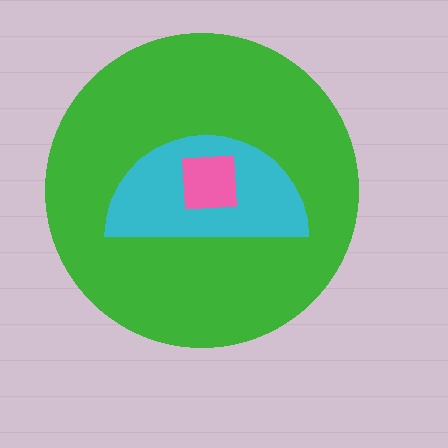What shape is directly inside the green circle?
The cyan semicircle.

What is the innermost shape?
The pink square.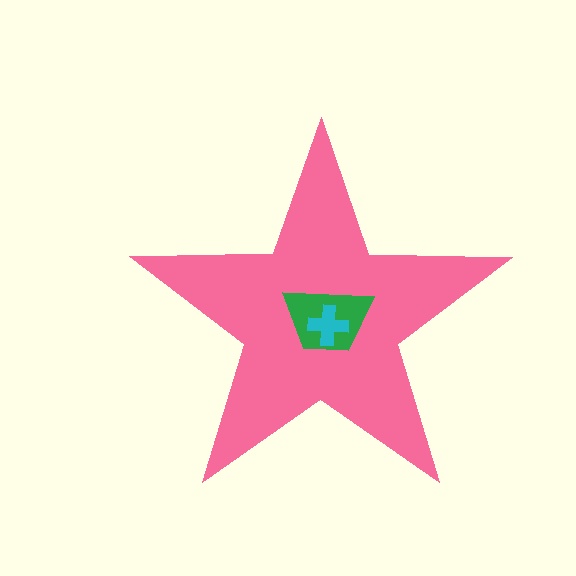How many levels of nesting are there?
3.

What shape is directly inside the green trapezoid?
The cyan cross.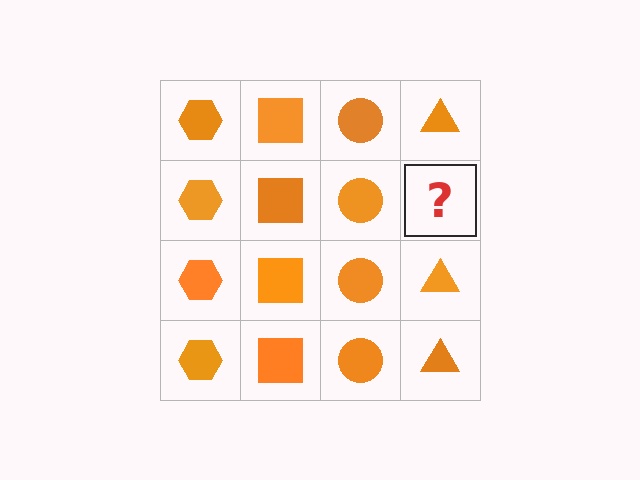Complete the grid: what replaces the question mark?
The question mark should be replaced with an orange triangle.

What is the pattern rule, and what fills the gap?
The rule is that each column has a consistent shape. The gap should be filled with an orange triangle.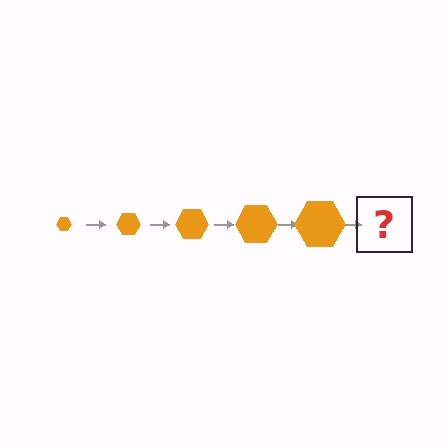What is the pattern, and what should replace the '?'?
The pattern is that the hexagon gets progressively larger each step. The '?' should be an orange hexagon, larger than the previous one.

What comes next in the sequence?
The next element should be an orange hexagon, larger than the previous one.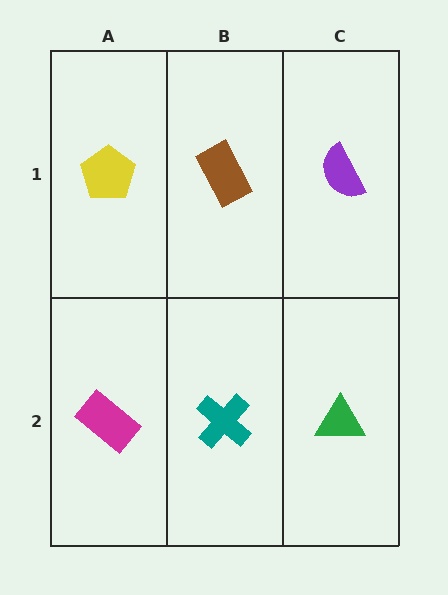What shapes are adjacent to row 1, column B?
A teal cross (row 2, column B), a yellow pentagon (row 1, column A), a purple semicircle (row 1, column C).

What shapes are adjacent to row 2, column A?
A yellow pentagon (row 1, column A), a teal cross (row 2, column B).